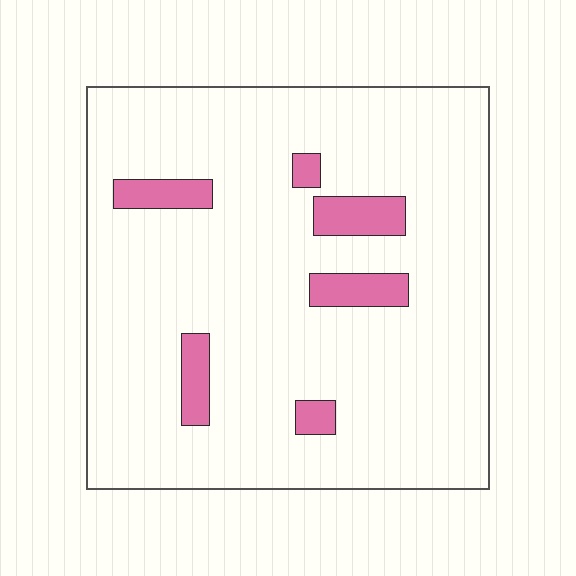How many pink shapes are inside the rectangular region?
6.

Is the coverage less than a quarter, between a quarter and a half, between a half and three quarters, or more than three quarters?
Less than a quarter.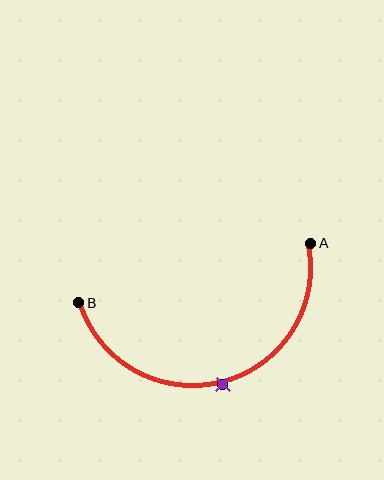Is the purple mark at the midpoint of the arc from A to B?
Yes. The purple mark lies on the arc at equal arc-length from both A and B — it is the arc midpoint.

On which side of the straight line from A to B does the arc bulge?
The arc bulges below the straight line connecting A and B.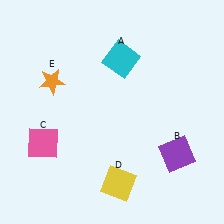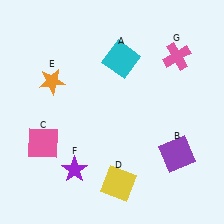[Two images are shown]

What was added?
A purple star (F), a pink cross (G) were added in Image 2.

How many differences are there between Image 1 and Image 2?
There are 2 differences between the two images.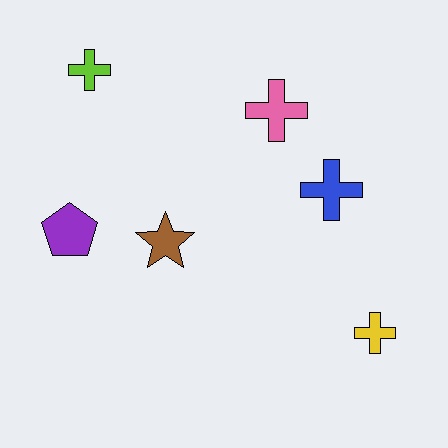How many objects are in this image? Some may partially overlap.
There are 6 objects.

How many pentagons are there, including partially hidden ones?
There is 1 pentagon.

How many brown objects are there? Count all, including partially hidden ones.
There is 1 brown object.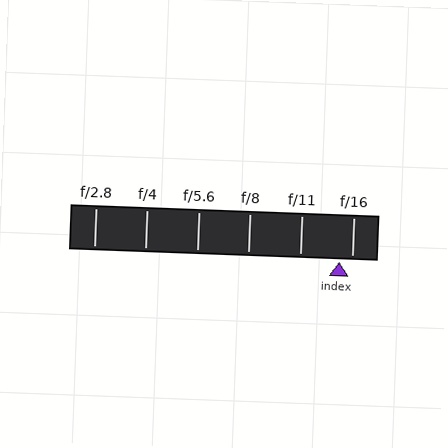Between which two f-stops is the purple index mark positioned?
The index mark is between f/11 and f/16.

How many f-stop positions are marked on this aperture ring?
There are 6 f-stop positions marked.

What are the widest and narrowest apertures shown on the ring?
The widest aperture shown is f/2.8 and the narrowest is f/16.